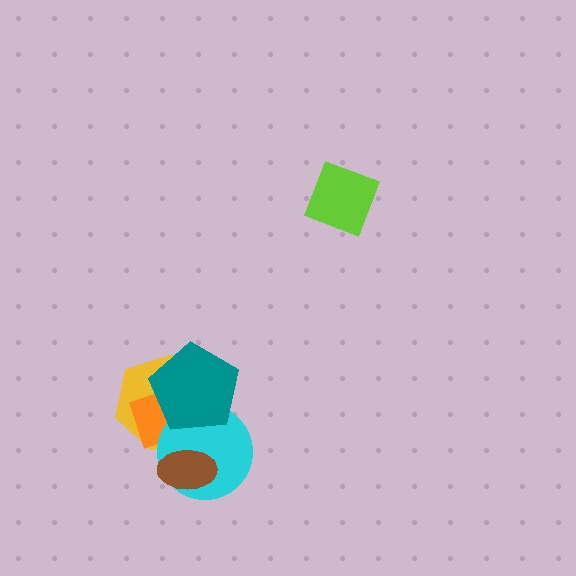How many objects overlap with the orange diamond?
3 objects overlap with the orange diamond.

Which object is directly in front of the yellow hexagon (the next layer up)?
The orange diamond is directly in front of the yellow hexagon.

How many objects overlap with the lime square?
0 objects overlap with the lime square.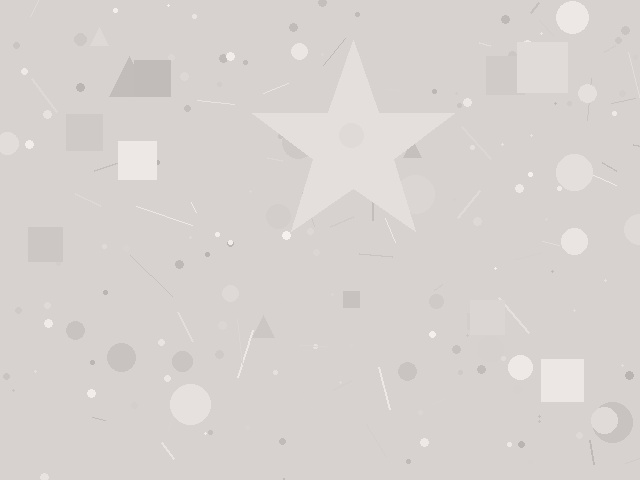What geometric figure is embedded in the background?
A star is embedded in the background.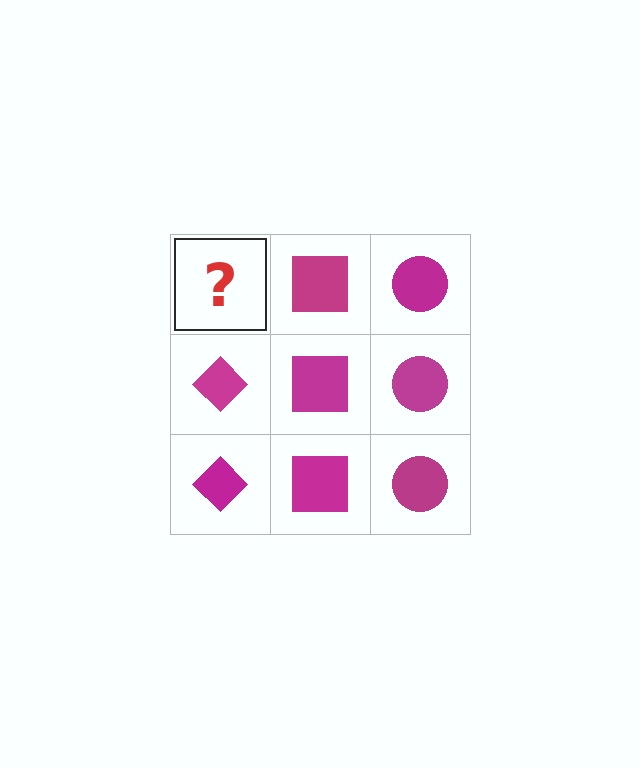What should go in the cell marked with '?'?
The missing cell should contain a magenta diamond.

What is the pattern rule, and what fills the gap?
The rule is that each column has a consistent shape. The gap should be filled with a magenta diamond.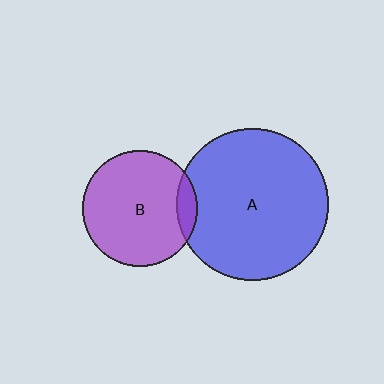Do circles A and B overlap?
Yes.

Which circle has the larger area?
Circle A (blue).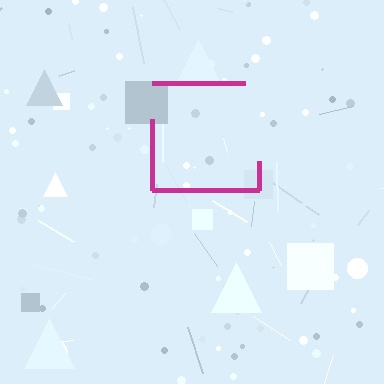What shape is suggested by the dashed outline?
The dashed outline suggests a square.